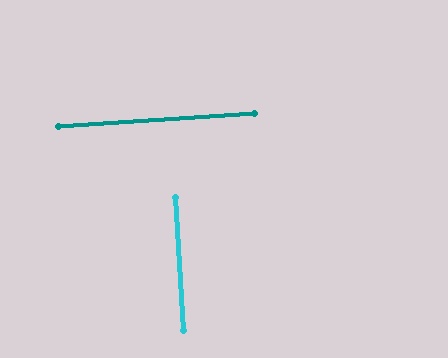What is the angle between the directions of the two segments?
Approximately 89 degrees.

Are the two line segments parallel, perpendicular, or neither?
Perpendicular — they meet at approximately 89°.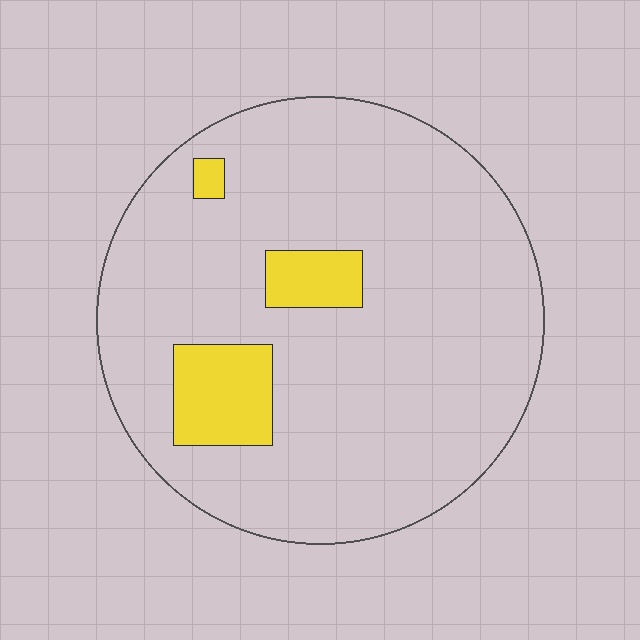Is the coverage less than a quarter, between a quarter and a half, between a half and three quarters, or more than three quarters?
Less than a quarter.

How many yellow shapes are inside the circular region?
3.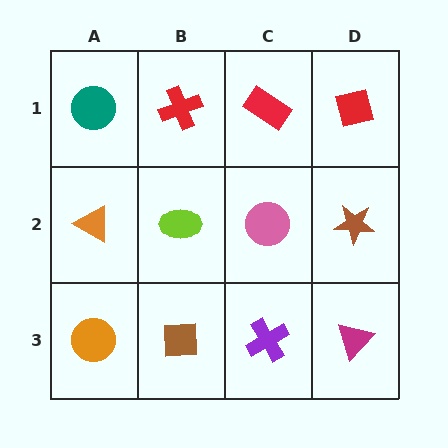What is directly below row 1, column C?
A pink circle.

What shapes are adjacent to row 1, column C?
A pink circle (row 2, column C), a red cross (row 1, column B), a red square (row 1, column D).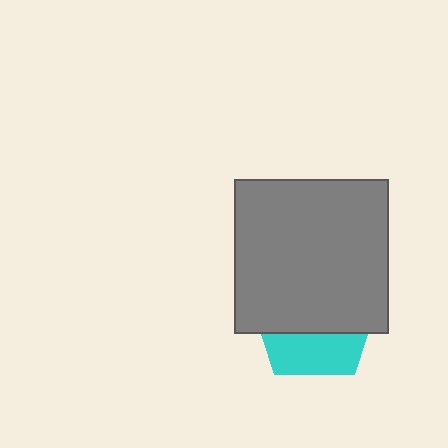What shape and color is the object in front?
The object in front is a gray square.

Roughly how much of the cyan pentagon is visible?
A small part of it is visible (roughly 35%).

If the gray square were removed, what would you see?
You would see the complete cyan pentagon.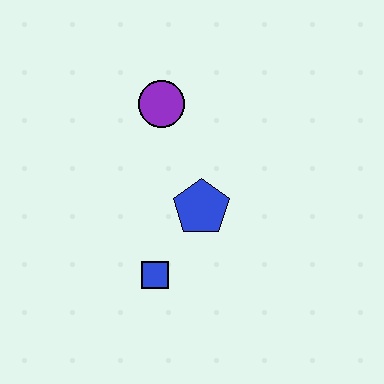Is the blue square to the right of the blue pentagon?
No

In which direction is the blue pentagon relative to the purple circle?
The blue pentagon is below the purple circle.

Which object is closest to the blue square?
The blue pentagon is closest to the blue square.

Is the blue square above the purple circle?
No